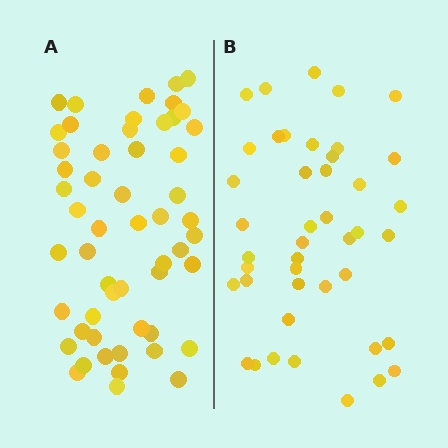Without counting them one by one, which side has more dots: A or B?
Region A (the left region) has more dots.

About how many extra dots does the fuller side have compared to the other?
Region A has roughly 12 or so more dots than region B.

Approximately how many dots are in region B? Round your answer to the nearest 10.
About 40 dots. (The exact count is 43, which rounds to 40.)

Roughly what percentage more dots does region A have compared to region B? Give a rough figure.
About 25% more.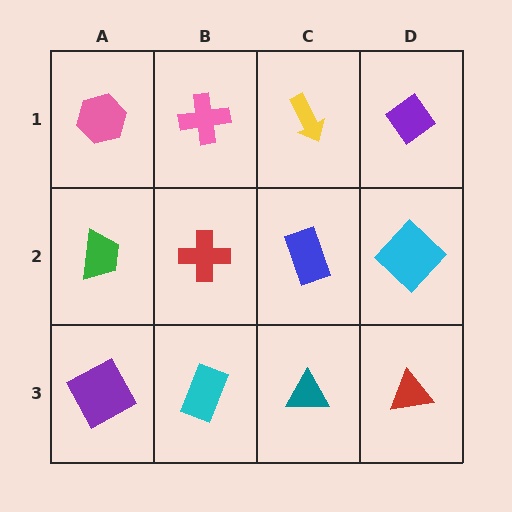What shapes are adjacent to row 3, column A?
A green trapezoid (row 2, column A), a cyan rectangle (row 3, column B).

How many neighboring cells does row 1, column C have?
3.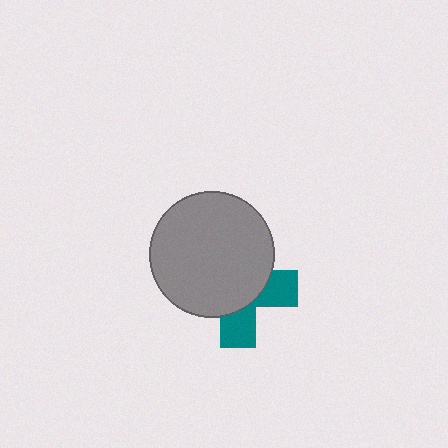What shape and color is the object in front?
The object in front is a gray circle.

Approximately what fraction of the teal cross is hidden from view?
Roughly 65% of the teal cross is hidden behind the gray circle.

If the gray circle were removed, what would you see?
You would see the complete teal cross.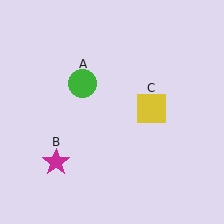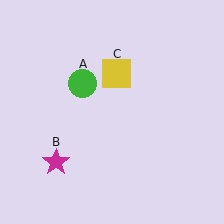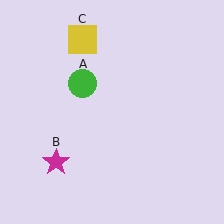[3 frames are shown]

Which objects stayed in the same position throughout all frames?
Green circle (object A) and magenta star (object B) remained stationary.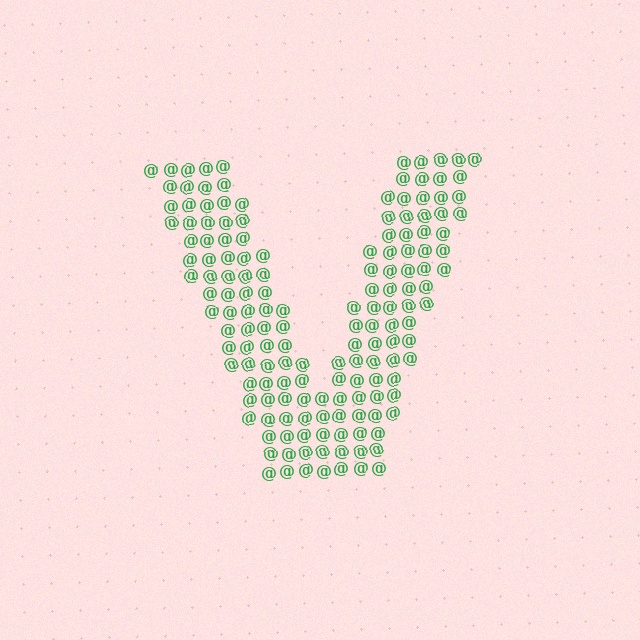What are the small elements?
The small elements are at signs.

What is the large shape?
The large shape is the letter V.